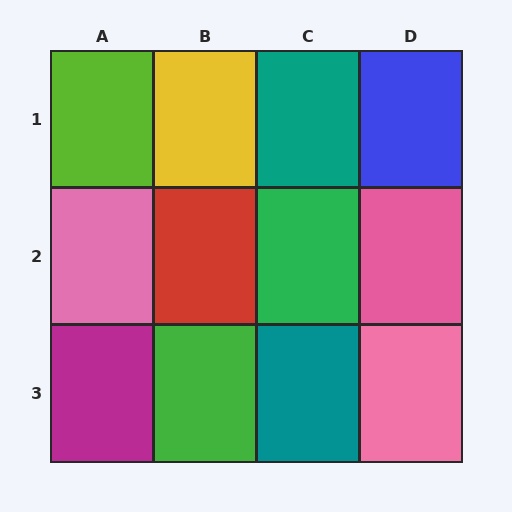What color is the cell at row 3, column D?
Pink.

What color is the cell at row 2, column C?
Green.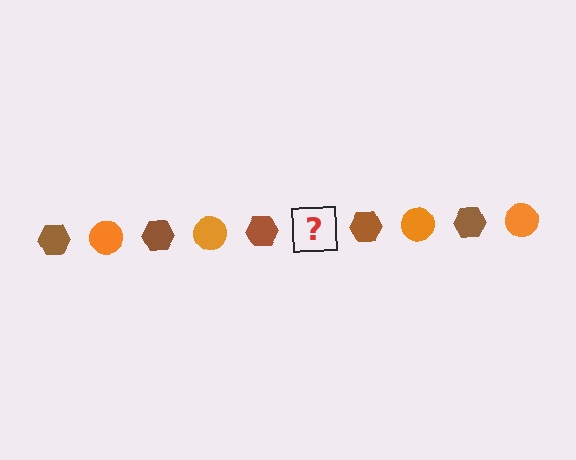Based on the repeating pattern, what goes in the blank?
The blank should be an orange circle.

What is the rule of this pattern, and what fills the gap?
The rule is that the pattern alternates between brown hexagon and orange circle. The gap should be filled with an orange circle.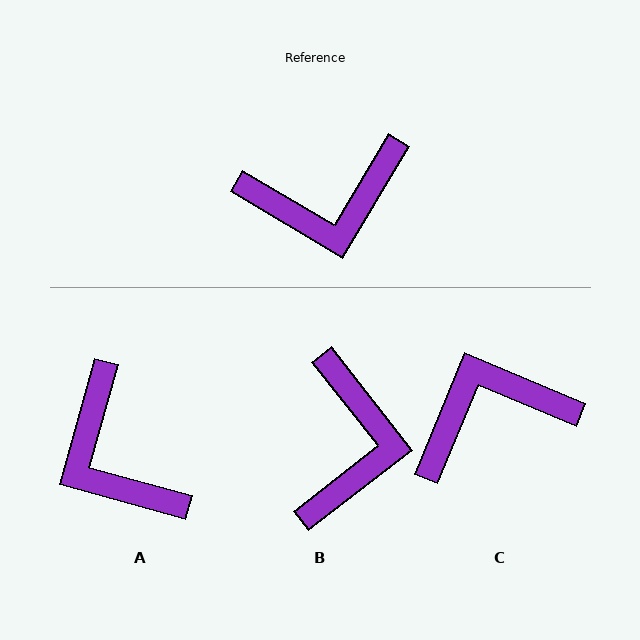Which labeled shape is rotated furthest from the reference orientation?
C, about 172 degrees away.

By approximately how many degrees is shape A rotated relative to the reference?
Approximately 75 degrees clockwise.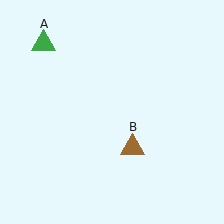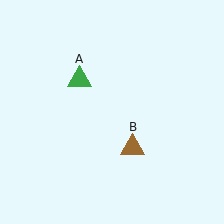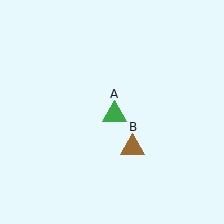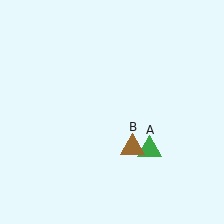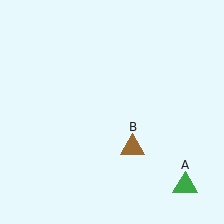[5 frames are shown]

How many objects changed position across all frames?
1 object changed position: green triangle (object A).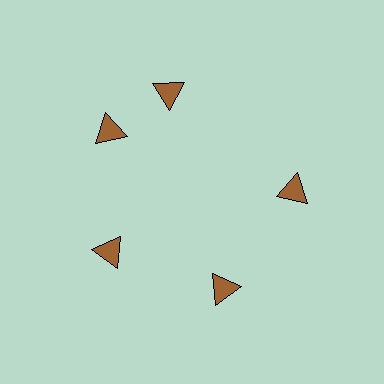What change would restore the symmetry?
The symmetry would be restored by rotating it back into even spacing with its neighbors so that all 5 triangles sit at equal angles and equal distance from the center.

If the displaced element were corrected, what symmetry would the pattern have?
It would have 5-fold rotational symmetry — the pattern would map onto itself every 72 degrees.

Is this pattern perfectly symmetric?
No. The 5 brown triangles are arranged in a ring, but one element near the 1 o'clock position is rotated out of alignment along the ring, breaking the 5-fold rotational symmetry.